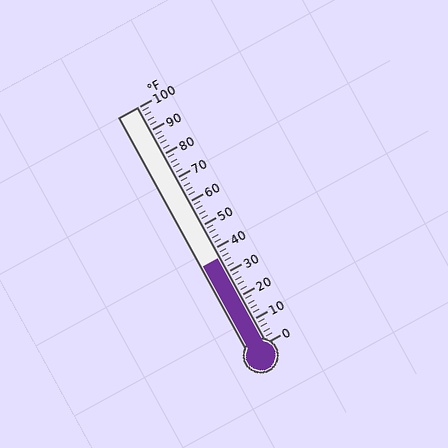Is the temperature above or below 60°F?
The temperature is below 60°F.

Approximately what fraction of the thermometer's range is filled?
The thermometer is filled to approximately 35% of its range.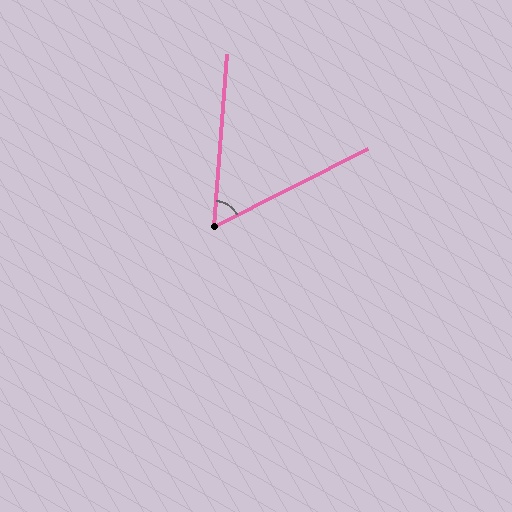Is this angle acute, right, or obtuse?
It is acute.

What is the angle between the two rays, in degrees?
Approximately 59 degrees.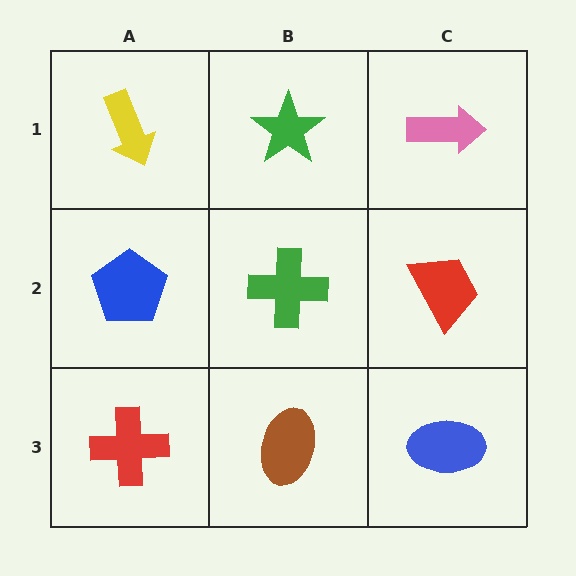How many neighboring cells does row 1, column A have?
2.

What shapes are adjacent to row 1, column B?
A green cross (row 2, column B), a yellow arrow (row 1, column A), a pink arrow (row 1, column C).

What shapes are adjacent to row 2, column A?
A yellow arrow (row 1, column A), a red cross (row 3, column A), a green cross (row 2, column B).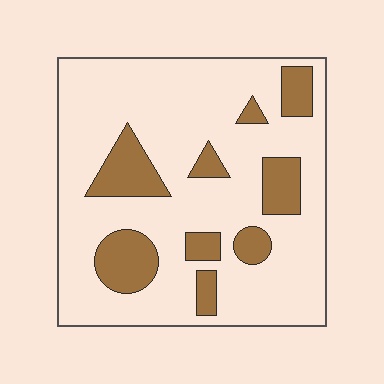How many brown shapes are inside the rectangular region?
9.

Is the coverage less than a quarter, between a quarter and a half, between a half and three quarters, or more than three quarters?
Less than a quarter.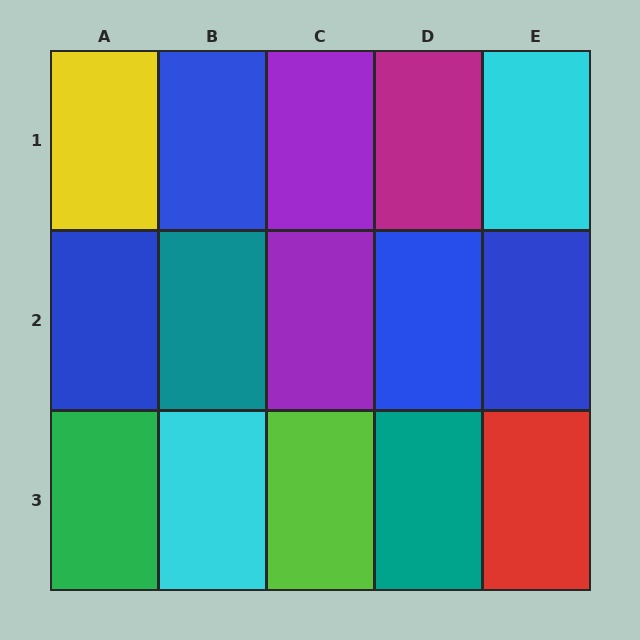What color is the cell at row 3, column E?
Red.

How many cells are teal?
2 cells are teal.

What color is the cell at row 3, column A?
Green.